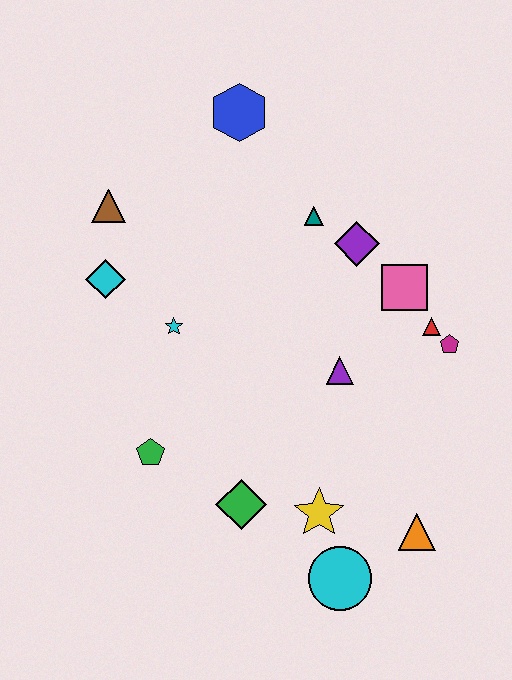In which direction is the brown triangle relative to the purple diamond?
The brown triangle is to the left of the purple diamond.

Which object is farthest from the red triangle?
The brown triangle is farthest from the red triangle.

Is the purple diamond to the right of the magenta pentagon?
No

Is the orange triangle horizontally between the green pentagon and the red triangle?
Yes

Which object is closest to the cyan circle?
The yellow star is closest to the cyan circle.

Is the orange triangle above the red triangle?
No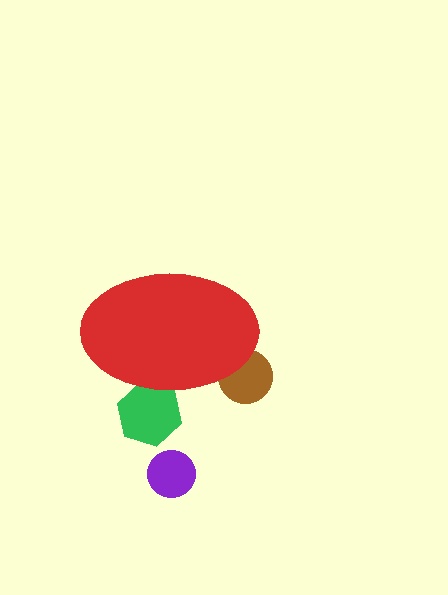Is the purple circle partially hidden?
No, the purple circle is fully visible.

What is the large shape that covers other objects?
A red ellipse.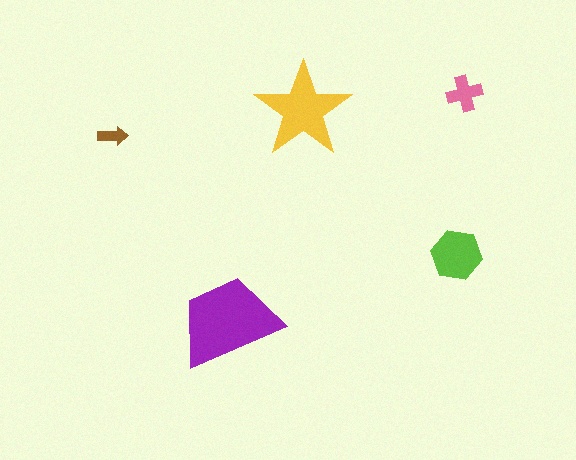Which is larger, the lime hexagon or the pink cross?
The lime hexagon.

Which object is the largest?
The purple trapezoid.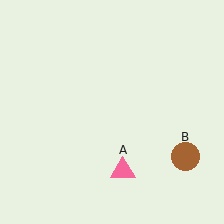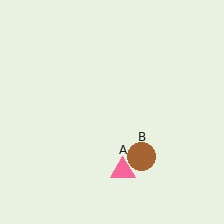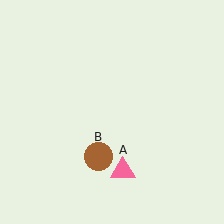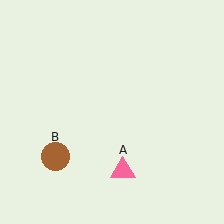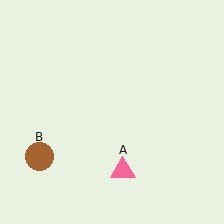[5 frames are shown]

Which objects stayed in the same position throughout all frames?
Pink triangle (object A) remained stationary.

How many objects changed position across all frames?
1 object changed position: brown circle (object B).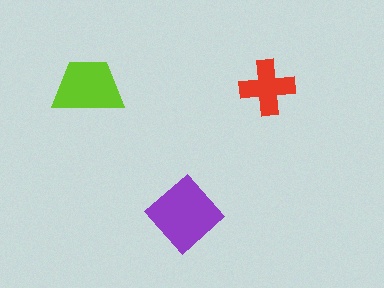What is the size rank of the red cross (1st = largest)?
3rd.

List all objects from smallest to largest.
The red cross, the lime trapezoid, the purple diamond.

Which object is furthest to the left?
The lime trapezoid is leftmost.